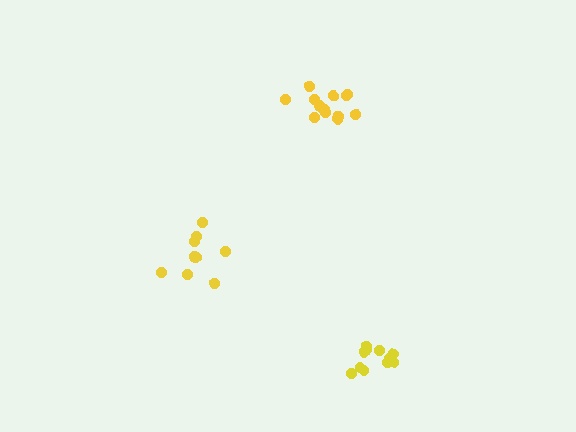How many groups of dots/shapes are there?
There are 3 groups.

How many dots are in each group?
Group 1: 9 dots, Group 2: 13 dots, Group 3: 11 dots (33 total).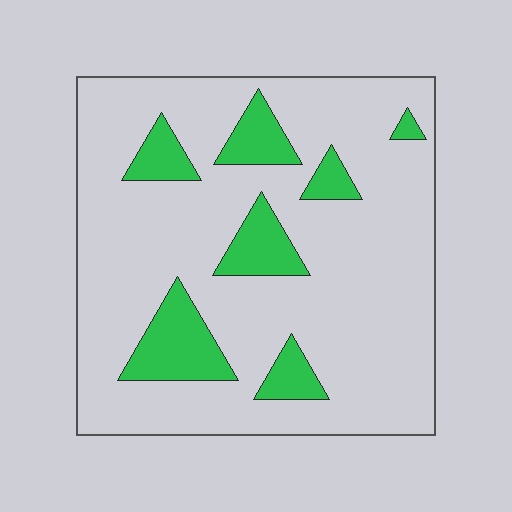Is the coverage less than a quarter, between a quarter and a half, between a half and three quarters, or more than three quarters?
Less than a quarter.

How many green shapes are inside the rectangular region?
7.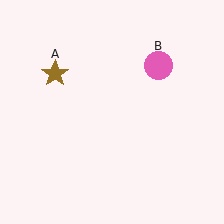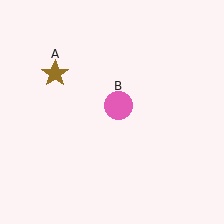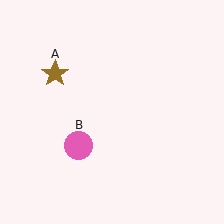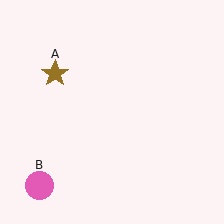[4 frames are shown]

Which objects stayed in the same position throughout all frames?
Brown star (object A) remained stationary.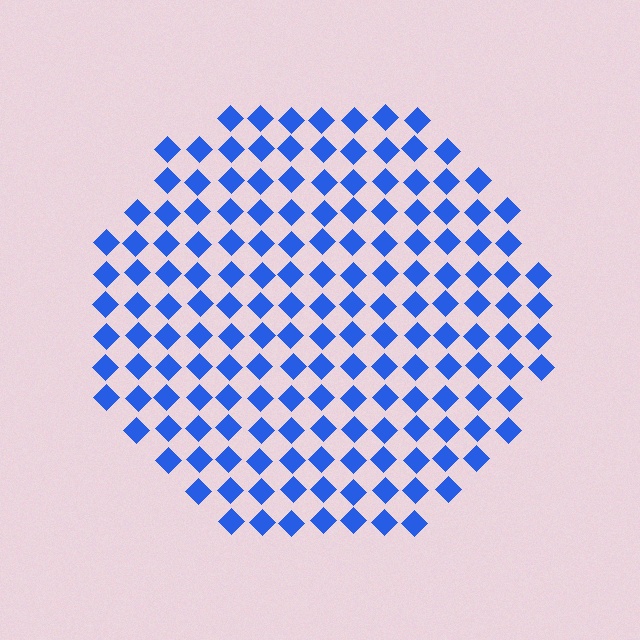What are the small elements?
The small elements are diamonds.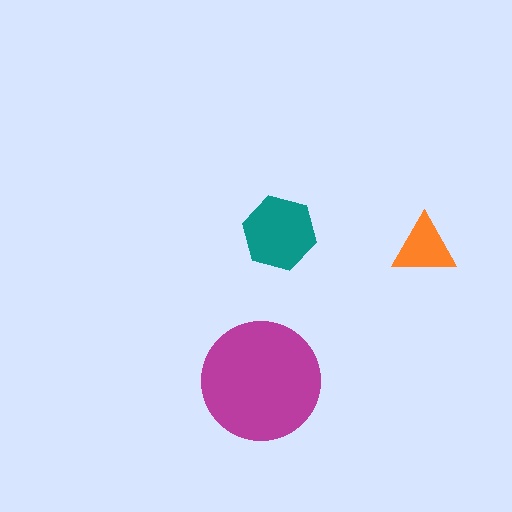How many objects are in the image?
There are 3 objects in the image.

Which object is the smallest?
The orange triangle.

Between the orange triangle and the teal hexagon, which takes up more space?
The teal hexagon.